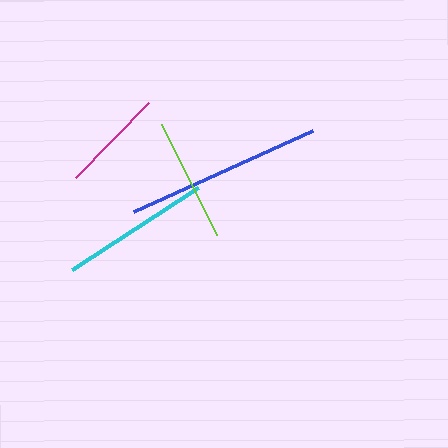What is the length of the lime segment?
The lime segment is approximately 124 pixels long.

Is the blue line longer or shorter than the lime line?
The blue line is longer than the lime line.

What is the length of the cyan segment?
The cyan segment is approximately 150 pixels long.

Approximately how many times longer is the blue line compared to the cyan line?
The blue line is approximately 1.3 times the length of the cyan line.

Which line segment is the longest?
The blue line is the longest at approximately 196 pixels.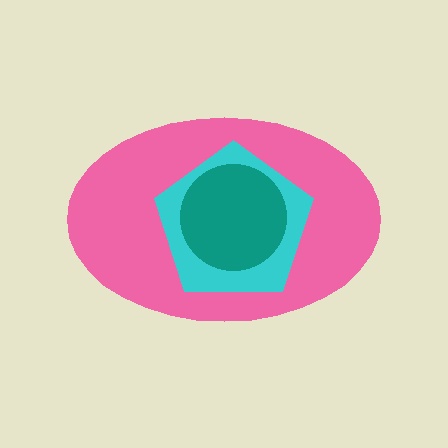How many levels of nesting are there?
3.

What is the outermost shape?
The pink ellipse.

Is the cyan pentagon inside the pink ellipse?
Yes.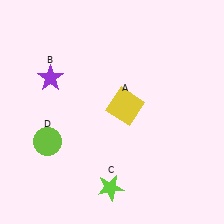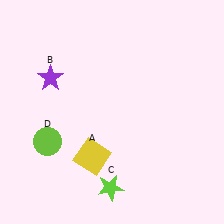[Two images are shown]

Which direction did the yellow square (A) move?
The yellow square (A) moved down.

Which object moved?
The yellow square (A) moved down.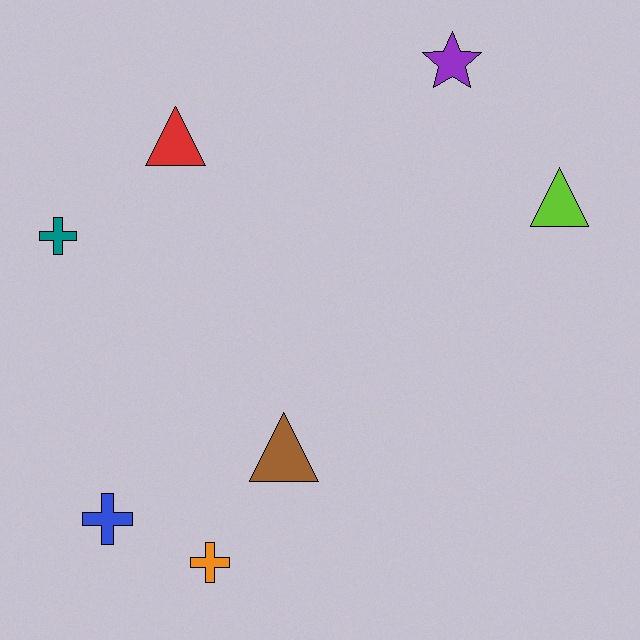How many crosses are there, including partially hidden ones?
There are 3 crosses.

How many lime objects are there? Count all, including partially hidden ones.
There is 1 lime object.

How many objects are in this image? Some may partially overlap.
There are 7 objects.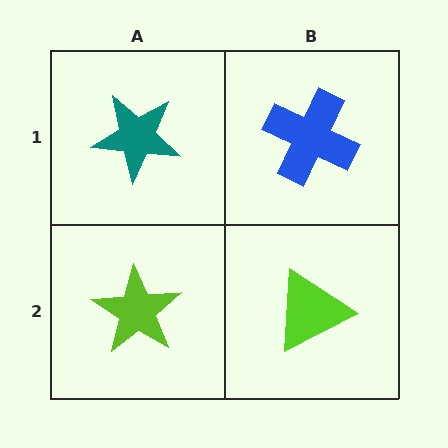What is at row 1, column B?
A blue cross.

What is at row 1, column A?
A teal star.